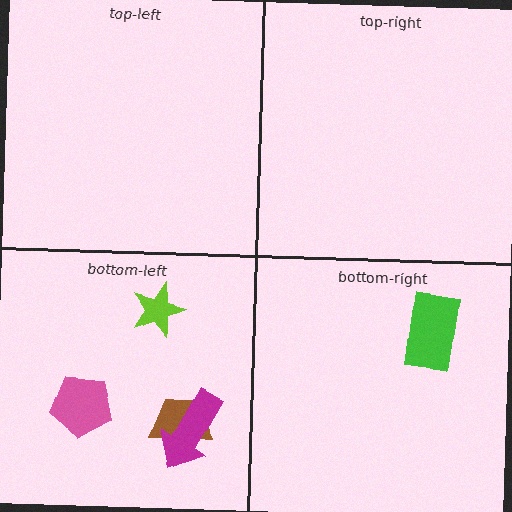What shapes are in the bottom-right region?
The green rectangle.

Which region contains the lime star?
The bottom-left region.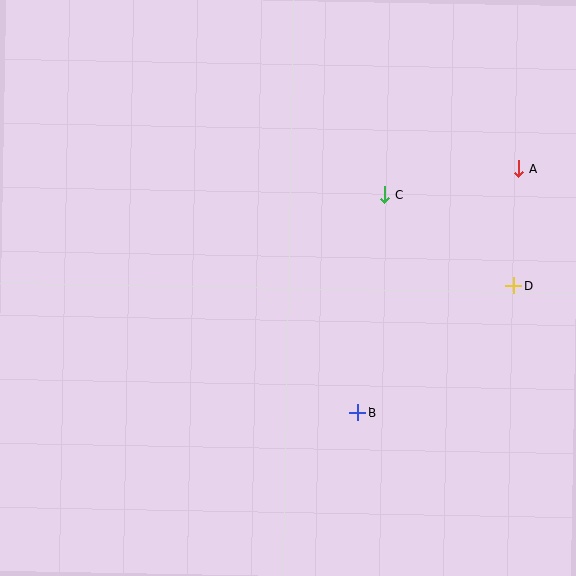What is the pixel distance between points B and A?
The distance between B and A is 292 pixels.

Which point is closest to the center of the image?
Point C at (384, 194) is closest to the center.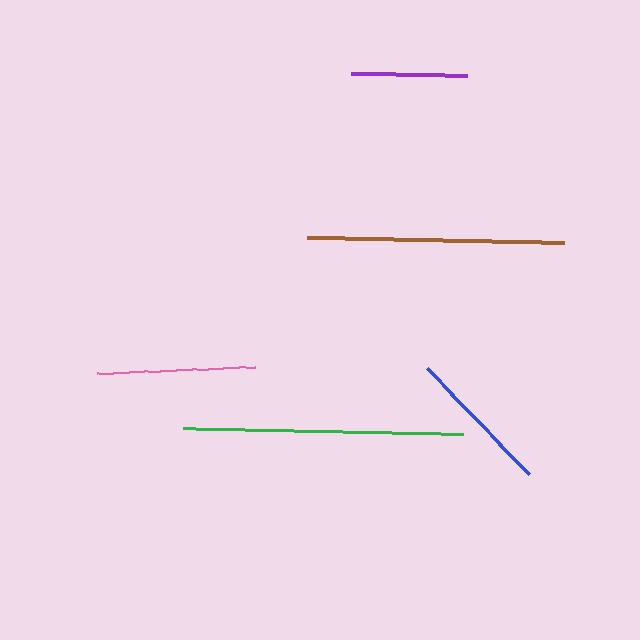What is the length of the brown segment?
The brown segment is approximately 257 pixels long.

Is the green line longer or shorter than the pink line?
The green line is longer than the pink line.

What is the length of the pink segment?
The pink segment is approximately 158 pixels long.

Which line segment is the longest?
The green line is the longest at approximately 280 pixels.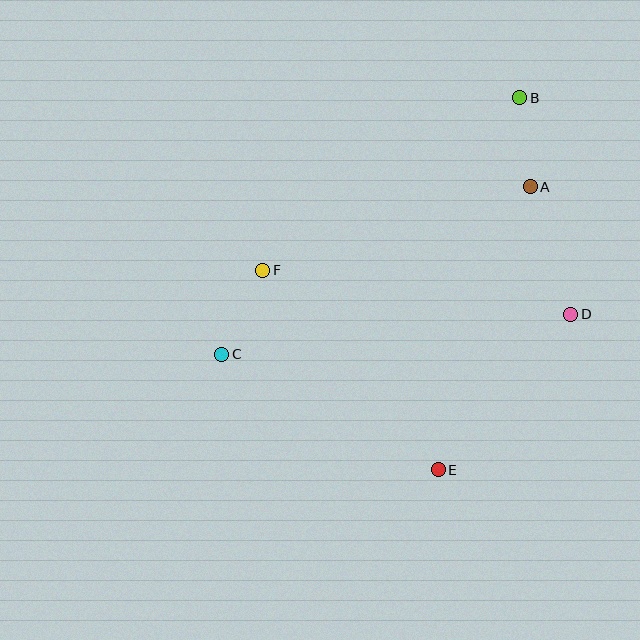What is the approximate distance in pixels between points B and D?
The distance between B and D is approximately 222 pixels.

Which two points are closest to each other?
Points A and B are closest to each other.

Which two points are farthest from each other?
Points B and C are farthest from each other.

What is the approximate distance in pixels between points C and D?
The distance between C and D is approximately 351 pixels.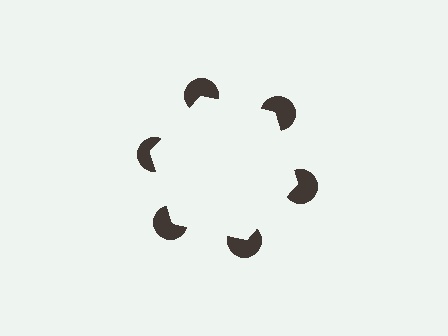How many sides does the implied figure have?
6 sides.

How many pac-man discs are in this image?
There are 6 — one at each vertex of the illusory hexagon.